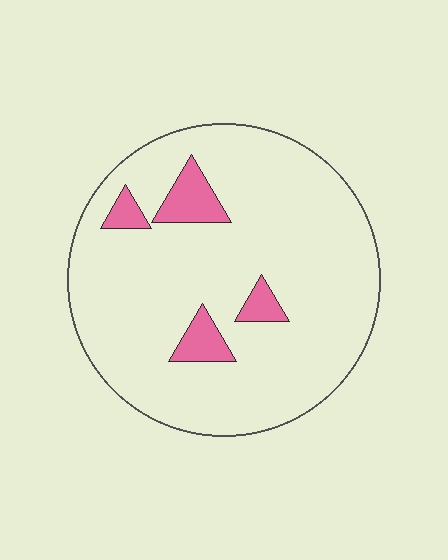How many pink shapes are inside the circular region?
4.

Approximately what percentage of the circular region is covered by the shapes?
Approximately 10%.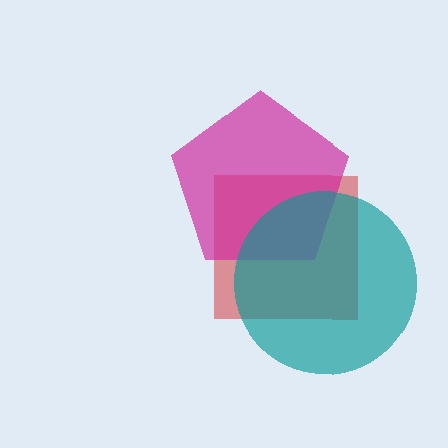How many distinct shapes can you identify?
There are 3 distinct shapes: a red square, a magenta pentagon, a teal circle.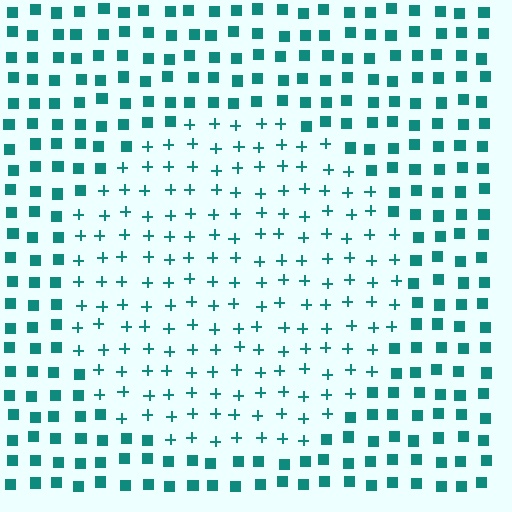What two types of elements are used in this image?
The image uses plus signs inside the circle region and squares outside it.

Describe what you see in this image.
The image is filled with small teal elements arranged in a uniform grid. A circle-shaped region contains plus signs, while the surrounding area contains squares. The boundary is defined purely by the change in element shape.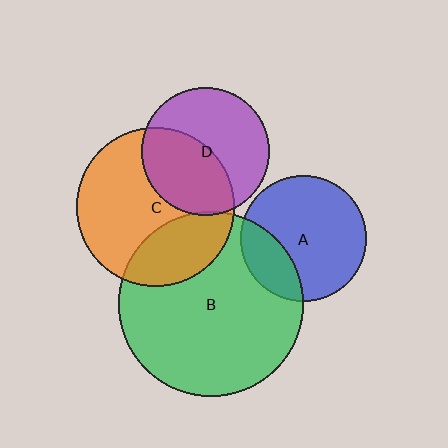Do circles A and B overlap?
Yes.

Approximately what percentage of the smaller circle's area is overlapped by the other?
Approximately 25%.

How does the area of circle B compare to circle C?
Approximately 1.4 times.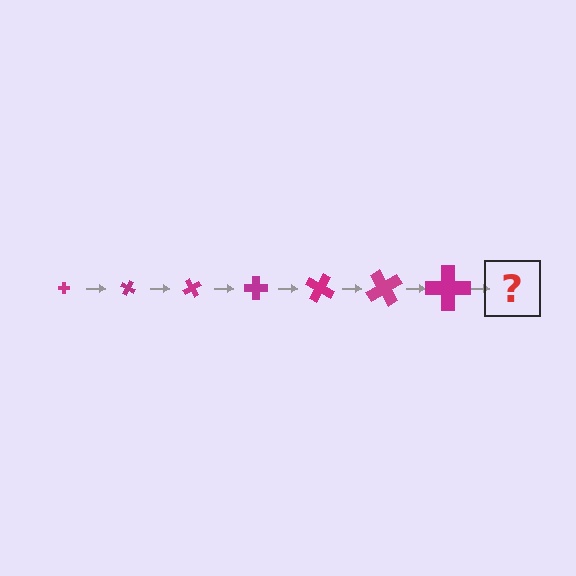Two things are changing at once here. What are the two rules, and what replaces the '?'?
The two rules are that the cross grows larger each step and it rotates 30 degrees each step. The '?' should be a cross, larger than the previous one and rotated 210 degrees from the start.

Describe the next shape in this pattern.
It should be a cross, larger than the previous one and rotated 210 degrees from the start.